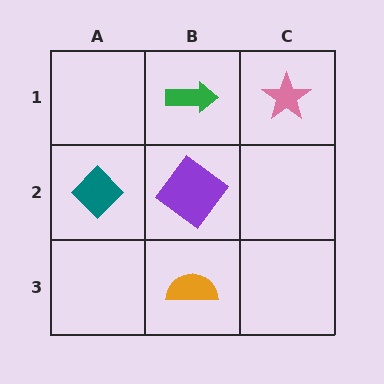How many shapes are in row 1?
2 shapes.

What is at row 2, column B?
A purple diamond.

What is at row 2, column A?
A teal diamond.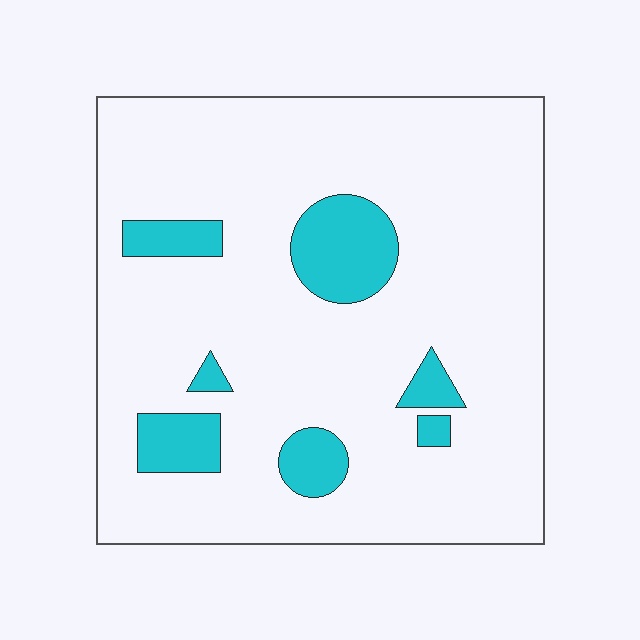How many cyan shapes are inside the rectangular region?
7.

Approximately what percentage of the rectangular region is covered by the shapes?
Approximately 15%.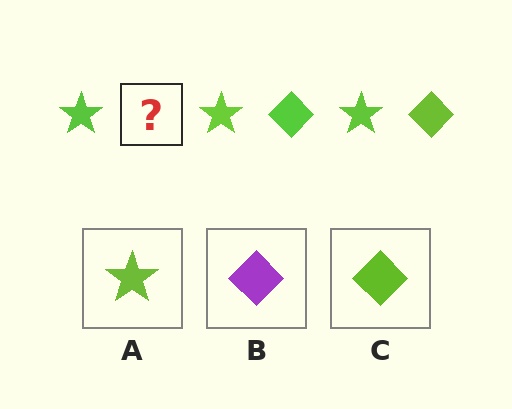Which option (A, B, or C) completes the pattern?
C.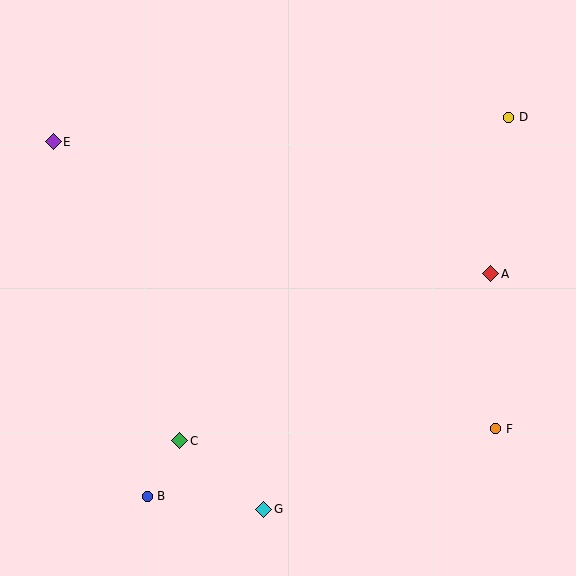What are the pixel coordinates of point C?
Point C is at (180, 441).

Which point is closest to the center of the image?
Point C at (180, 441) is closest to the center.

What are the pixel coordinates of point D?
Point D is at (509, 117).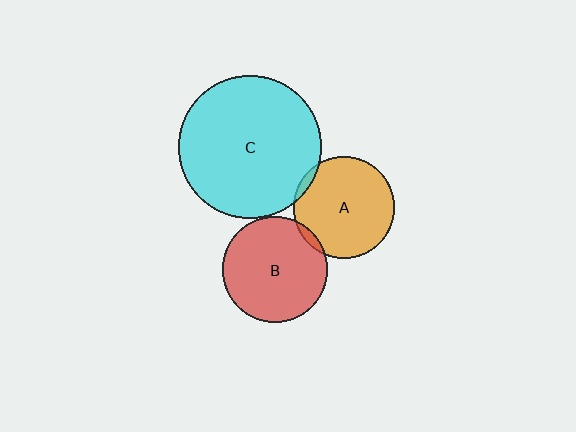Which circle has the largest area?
Circle C (cyan).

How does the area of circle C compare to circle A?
Approximately 2.0 times.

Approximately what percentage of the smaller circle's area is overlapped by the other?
Approximately 5%.